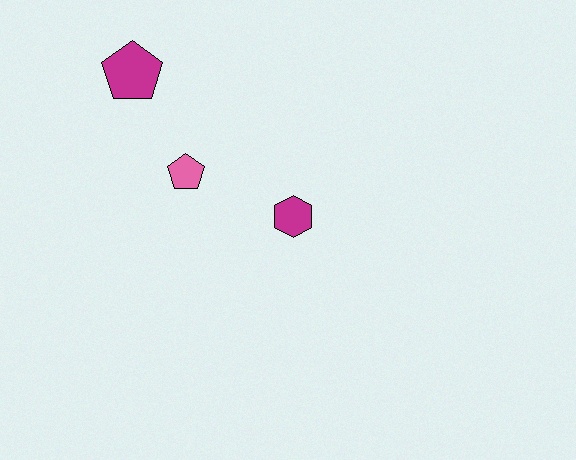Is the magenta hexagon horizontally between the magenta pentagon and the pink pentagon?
No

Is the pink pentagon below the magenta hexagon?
No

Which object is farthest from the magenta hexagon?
The magenta pentagon is farthest from the magenta hexagon.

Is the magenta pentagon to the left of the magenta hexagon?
Yes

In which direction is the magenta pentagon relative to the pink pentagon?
The magenta pentagon is above the pink pentagon.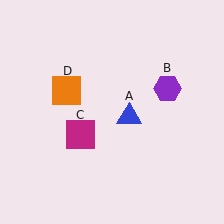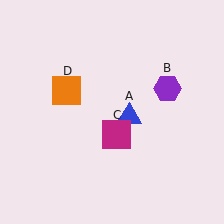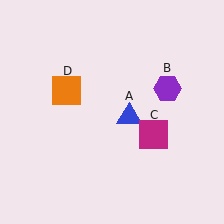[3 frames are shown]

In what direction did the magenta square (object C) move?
The magenta square (object C) moved right.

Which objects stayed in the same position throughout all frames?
Blue triangle (object A) and purple hexagon (object B) and orange square (object D) remained stationary.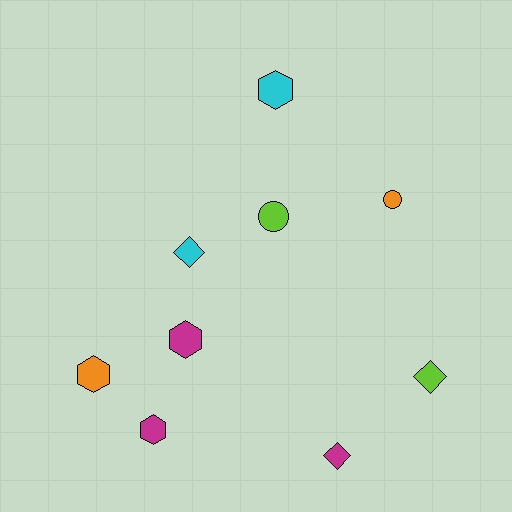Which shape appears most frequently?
Hexagon, with 4 objects.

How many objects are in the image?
There are 9 objects.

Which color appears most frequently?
Magenta, with 3 objects.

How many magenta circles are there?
There are no magenta circles.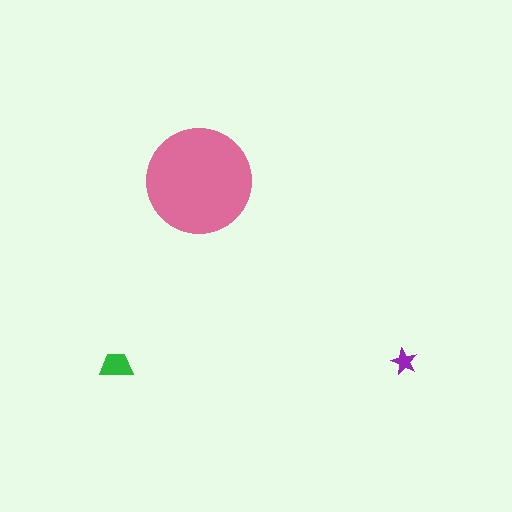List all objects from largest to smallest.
The pink circle, the green trapezoid, the purple star.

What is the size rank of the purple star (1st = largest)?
3rd.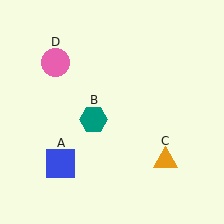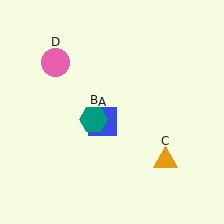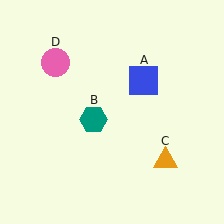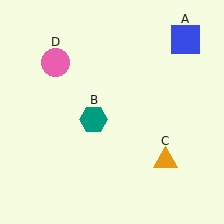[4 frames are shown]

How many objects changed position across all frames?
1 object changed position: blue square (object A).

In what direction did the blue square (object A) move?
The blue square (object A) moved up and to the right.